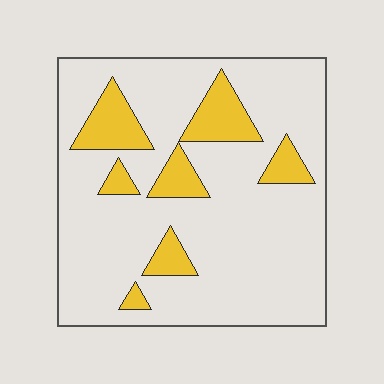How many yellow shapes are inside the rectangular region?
7.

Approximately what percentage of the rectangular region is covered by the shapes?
Approximately 15%.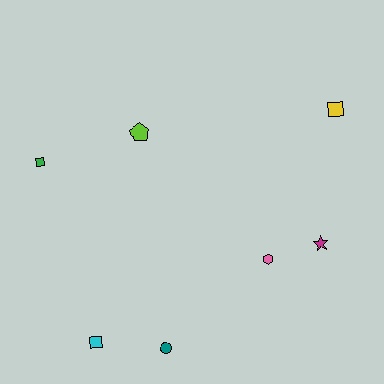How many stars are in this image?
There is 1 star.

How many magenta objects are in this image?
There is 1 magenta object.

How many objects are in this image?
There are 7 objects.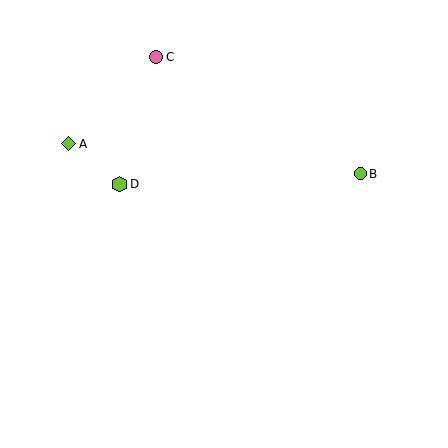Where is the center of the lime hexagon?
The center of the lime hexagon is at (119, 184).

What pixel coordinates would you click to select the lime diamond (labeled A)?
Click at (69, 144) to select the lime diamond A.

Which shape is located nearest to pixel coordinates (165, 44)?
The pink circle (labeled C) at (156, 57) is nearest to that location.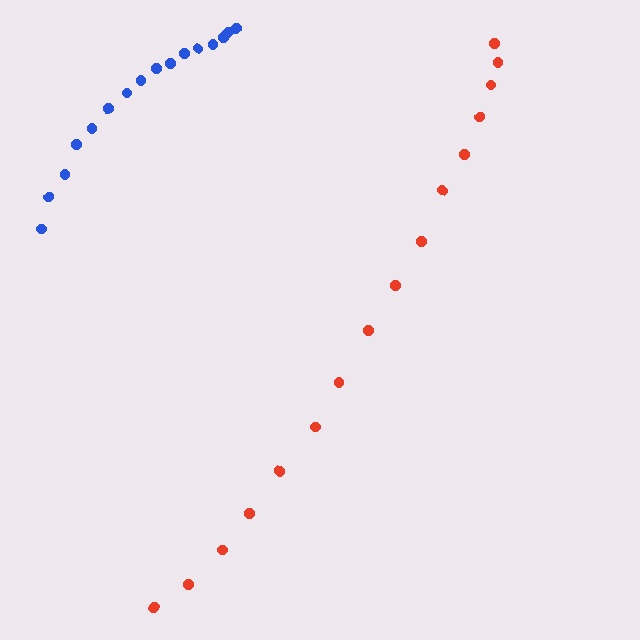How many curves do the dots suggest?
There are 2 distinct paths.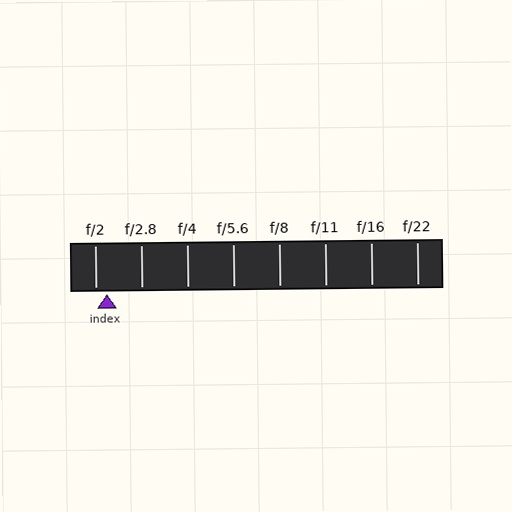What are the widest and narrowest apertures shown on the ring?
The widest aperture shown is f/2 and the narrowest is f/22.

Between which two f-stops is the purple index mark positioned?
The index mark is between f/2 and f/2.8.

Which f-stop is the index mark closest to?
The index mark is closest to f/2.